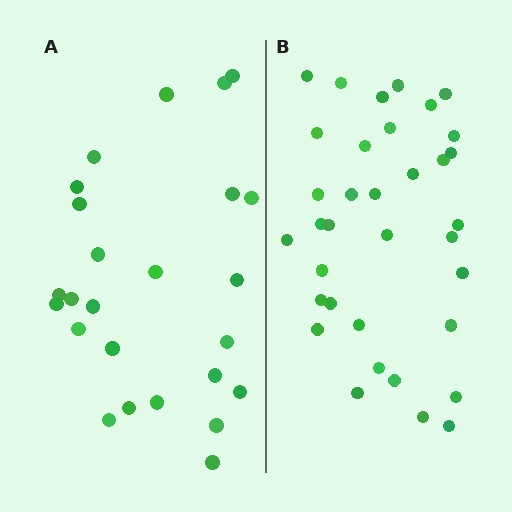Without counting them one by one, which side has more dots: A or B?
Region B (the right region) has more dots.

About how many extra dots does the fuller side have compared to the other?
Region B has roughly 10 or so more dots than region A.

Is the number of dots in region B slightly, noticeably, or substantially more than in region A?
Region B has noticeably more, but not dramatically so. The ratio is roughly 1.4 to 1.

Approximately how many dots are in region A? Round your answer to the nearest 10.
About 20 dots. (The exact count is 25, which rounds to 20.)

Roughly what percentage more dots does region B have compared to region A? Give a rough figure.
About 40% more.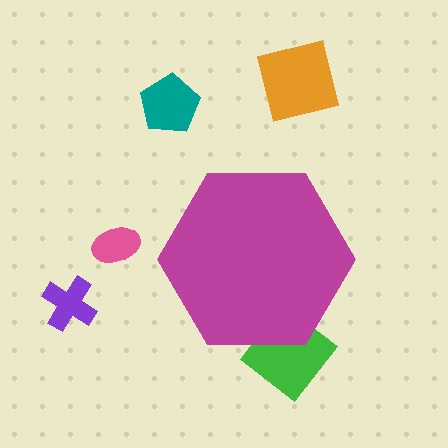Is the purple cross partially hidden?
No, the purple cross is fully visible.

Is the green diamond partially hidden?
Yes, the green diamond is partially hidden behind the magenta hexagon.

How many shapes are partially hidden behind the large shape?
2 shapes are partially hidden.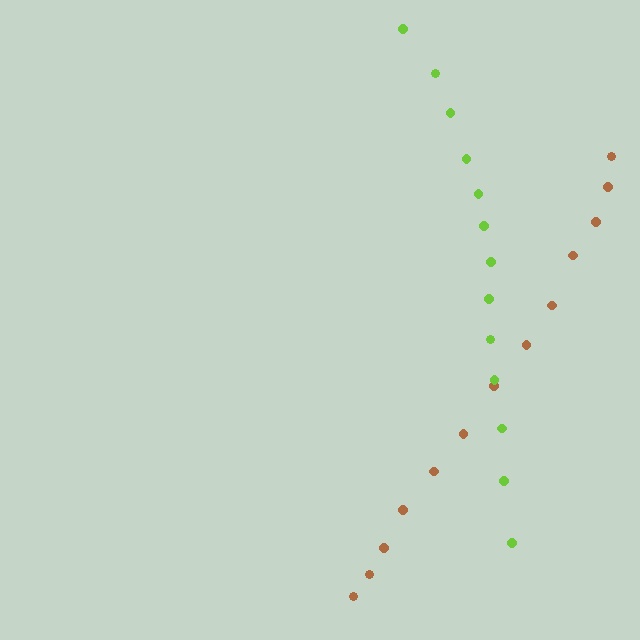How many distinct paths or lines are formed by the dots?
There are 2 distinct paths.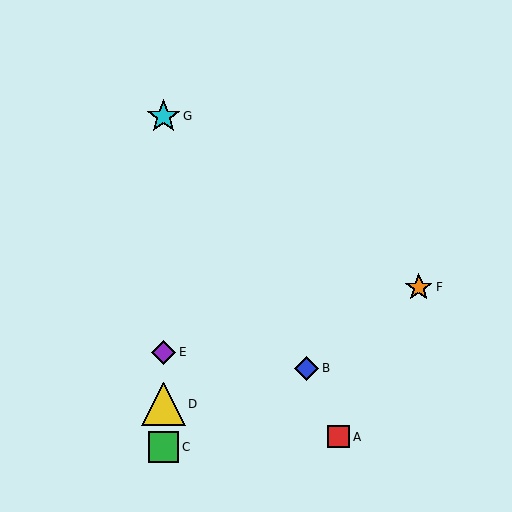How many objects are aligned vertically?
4 objects (C, D, E, G) are aligned vertically.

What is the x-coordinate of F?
Object F is at x≈419.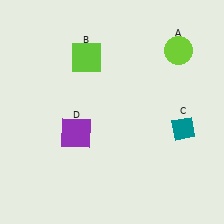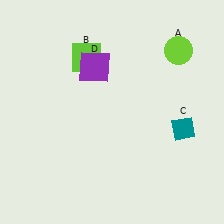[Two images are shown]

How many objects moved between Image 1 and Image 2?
1 object moved between the two images.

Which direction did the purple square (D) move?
The purple square (D) moved up.